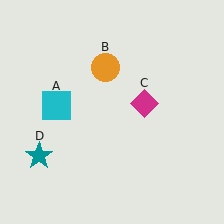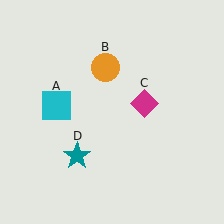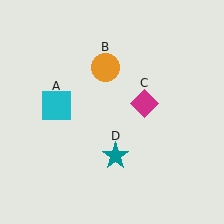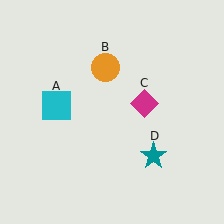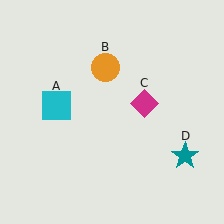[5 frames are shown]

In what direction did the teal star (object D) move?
The teal star (object D) moved right.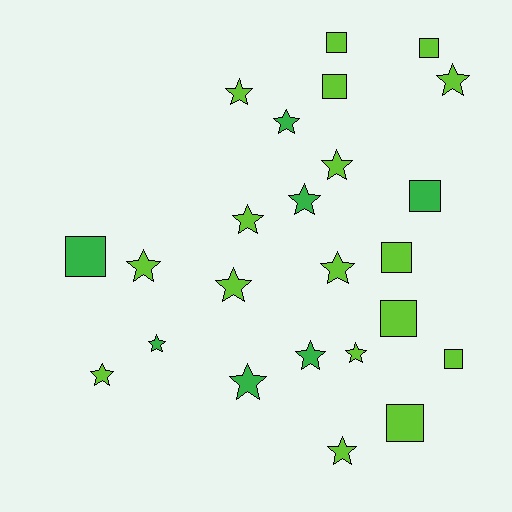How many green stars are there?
There are 5 green stars.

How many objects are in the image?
There are 24 objects.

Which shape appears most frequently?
Star, with 15 objects.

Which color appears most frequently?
Lime, with 17 objects.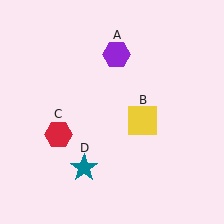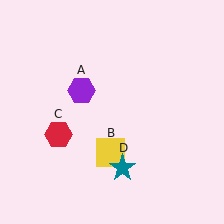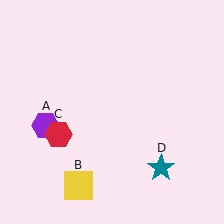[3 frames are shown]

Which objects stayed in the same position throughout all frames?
Red hexagon (object C) remained stationary.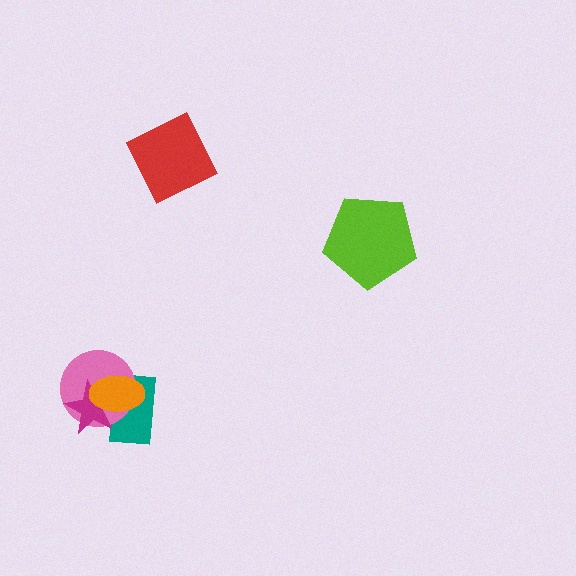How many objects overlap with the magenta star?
3 objects overlap with the magenta star.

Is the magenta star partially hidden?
Yes, it is partially covered by another shape.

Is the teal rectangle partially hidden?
Yes, it is partially covered by another shape.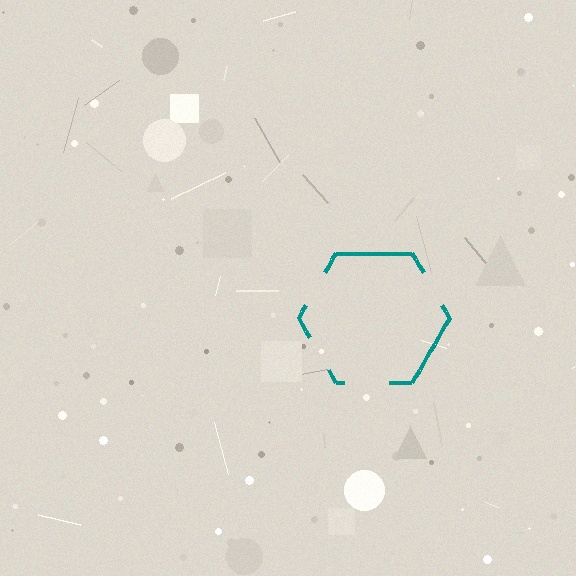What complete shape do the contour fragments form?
The contour fragments form a hexagon.